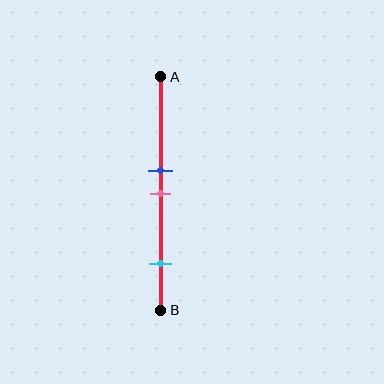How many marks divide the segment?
There are 3 marks dividing the segment.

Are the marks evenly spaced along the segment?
No, the marks are not evenly spaced.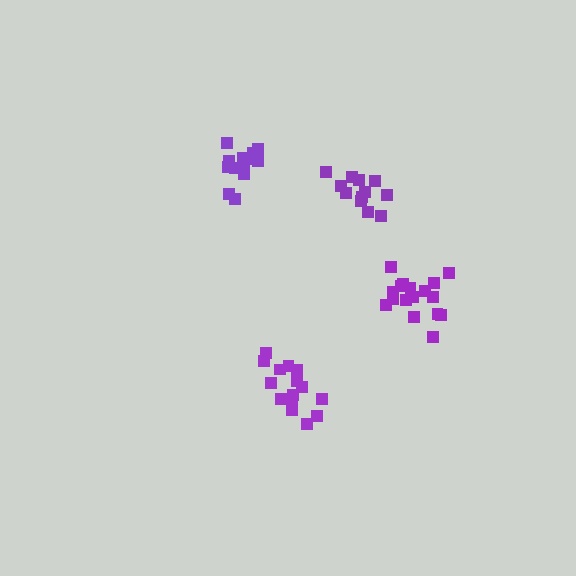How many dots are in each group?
Group 1: 13 dots, Group 2: 12 dots, Group 3: 15 dots, Group 4: 17 dots (57 total).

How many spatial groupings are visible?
There are 4 spatial groupings.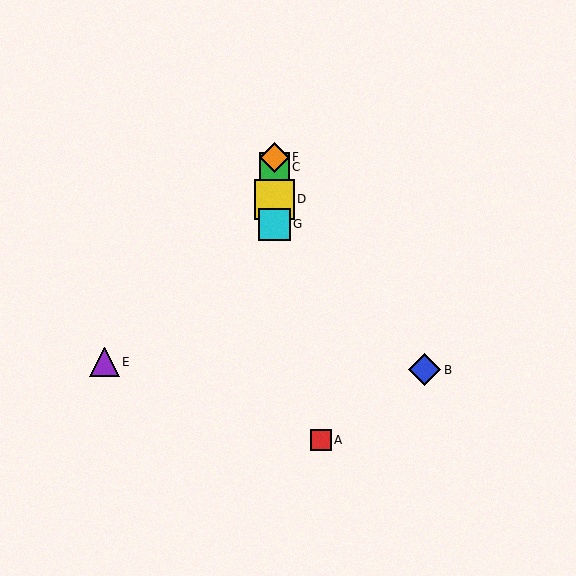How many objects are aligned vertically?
4 objects (C, D, F, G) are aligned vertically.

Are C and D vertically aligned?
Yes, both are at x≈275.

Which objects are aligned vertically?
Objects C, D, F, G are aligned vertically.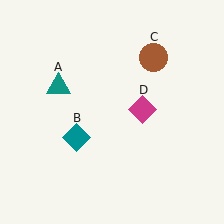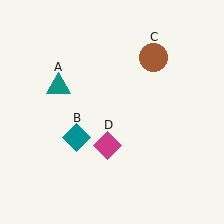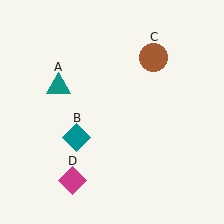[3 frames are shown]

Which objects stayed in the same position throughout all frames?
Teal triangle (object A) and teal diamond (object B) and brown circle (object C) remained stationary.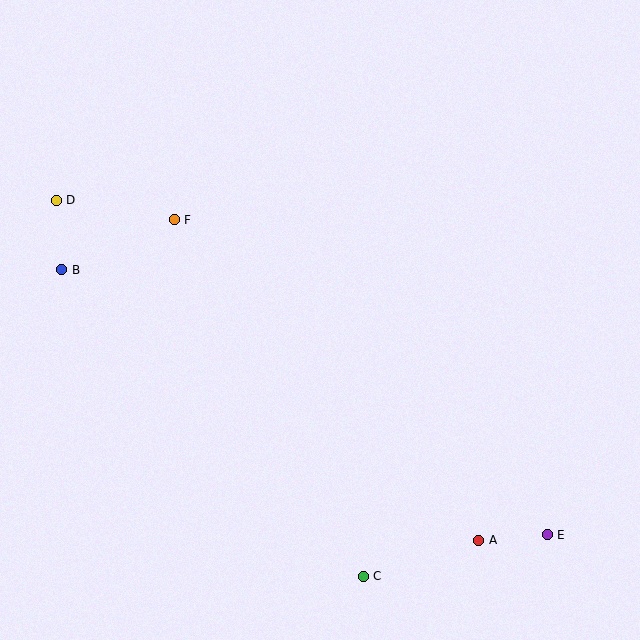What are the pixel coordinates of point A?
Point A is at (479, 540).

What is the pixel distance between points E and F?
The distance between E and F is 488 pixels.